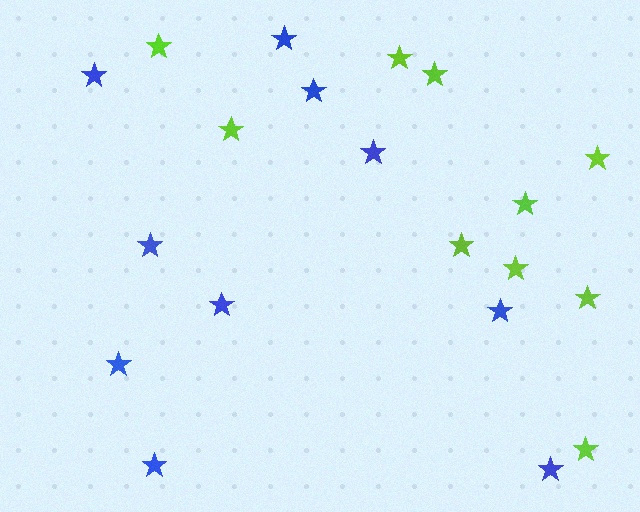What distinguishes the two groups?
There are 2 groups: one group of blue stars (10) and one group of lime stars (10).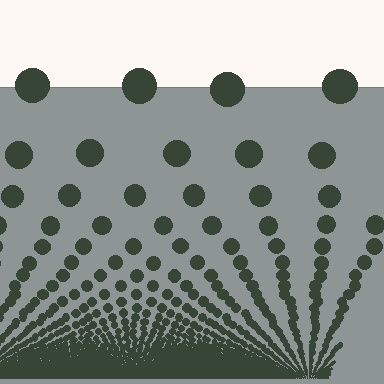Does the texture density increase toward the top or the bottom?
Density increases toward the bottom.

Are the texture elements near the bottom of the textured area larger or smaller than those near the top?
Smaller. The gradient is inverted — elements near the bottom are smaller and denser.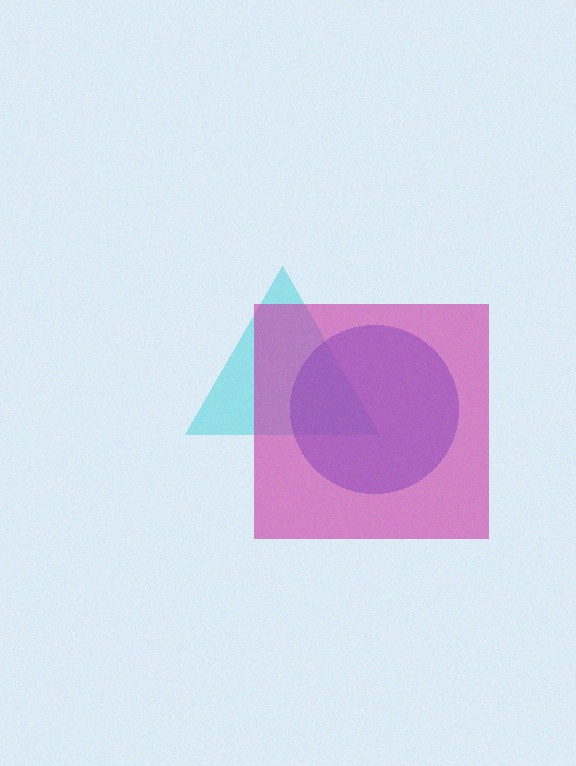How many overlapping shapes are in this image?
There are 3 overlapping shapes in the image.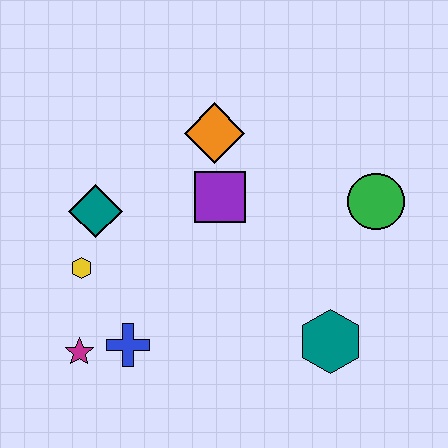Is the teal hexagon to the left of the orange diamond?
No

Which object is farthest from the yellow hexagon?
The green circle is farthest from the yellow hexagon.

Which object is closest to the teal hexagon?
The green circle is closest to the teal hexagon.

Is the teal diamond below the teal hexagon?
No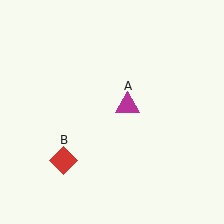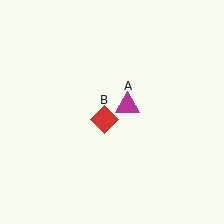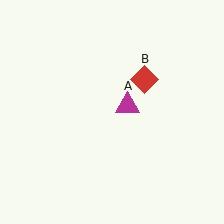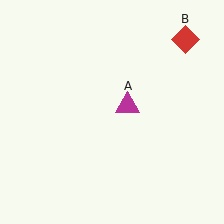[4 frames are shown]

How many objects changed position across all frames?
1 object changed position: red diamond (object B).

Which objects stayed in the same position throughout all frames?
Magenta triangle (object A) remained stationary.